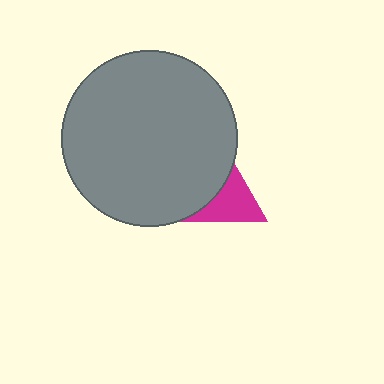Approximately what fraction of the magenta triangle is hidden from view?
Roughly 67% of the magenta triangle is hidden behind the gray circle.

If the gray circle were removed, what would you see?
You would see the complete magenta triangle.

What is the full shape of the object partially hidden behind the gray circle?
The partially hidden object is a magenta triangle.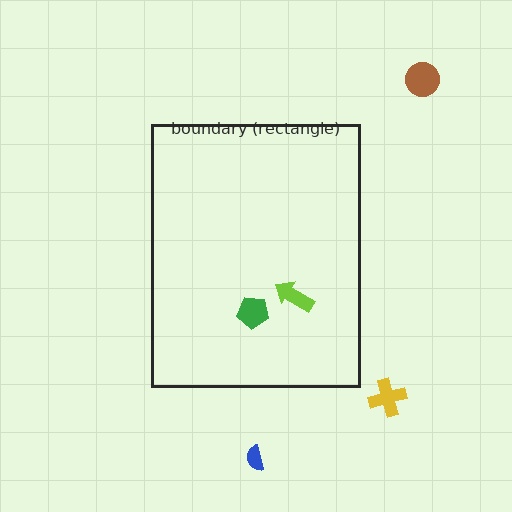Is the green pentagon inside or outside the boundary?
Inside.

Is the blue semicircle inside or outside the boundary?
Outside.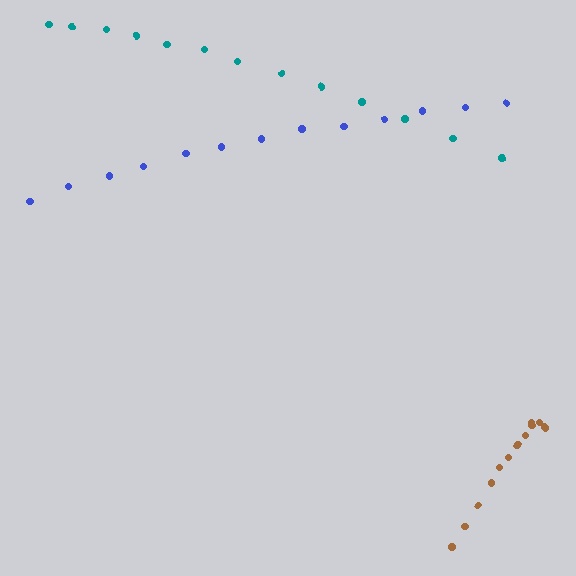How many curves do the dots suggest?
There are 3 distinct paths.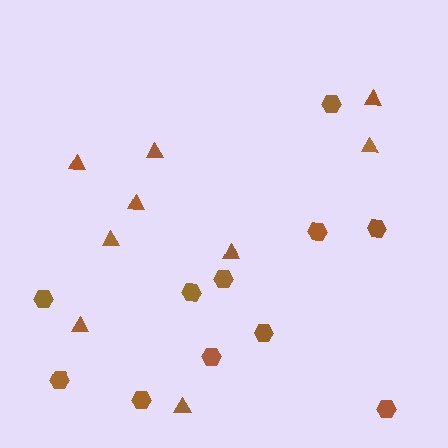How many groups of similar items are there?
There are 2 groups: one group of hexagons (11) and one group of triangles (9).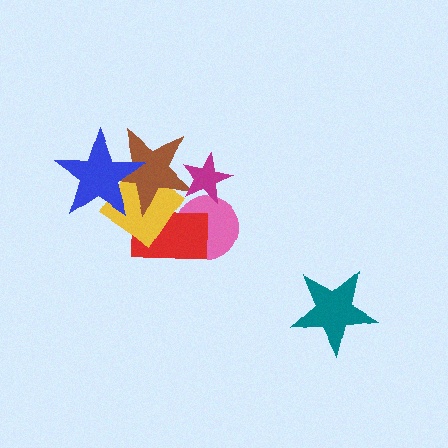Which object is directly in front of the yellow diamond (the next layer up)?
The brown star is directly in front of the yellow diamond.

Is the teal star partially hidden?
No, no other shape covers it.